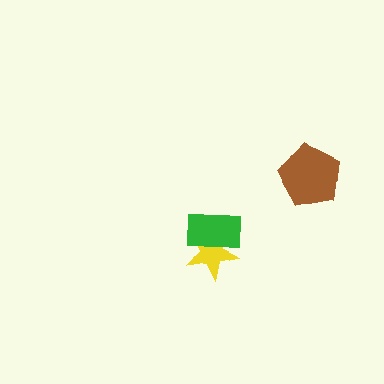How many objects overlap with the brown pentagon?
0 objects overlap with the brown pentagon.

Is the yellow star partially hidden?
Yes, it is partially covered by another shape.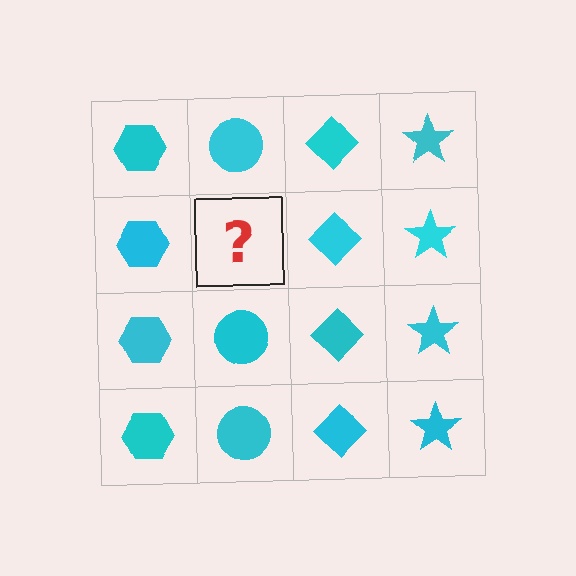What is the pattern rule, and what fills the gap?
The rule is that each column has a consistent shape. The gap should be filled with a cyan circle.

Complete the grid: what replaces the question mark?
The question mark should be replaced with a cyan circle.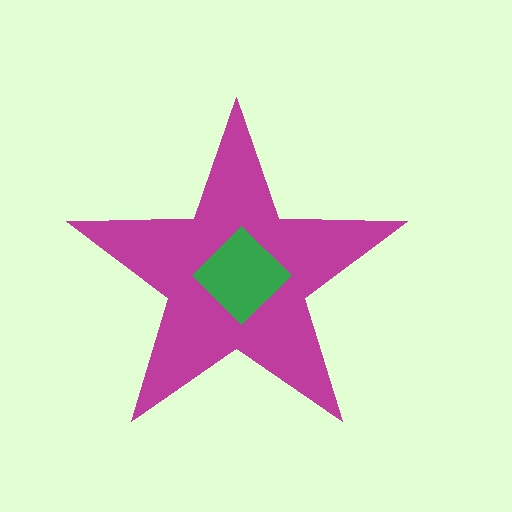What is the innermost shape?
The green diamond.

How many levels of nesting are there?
2.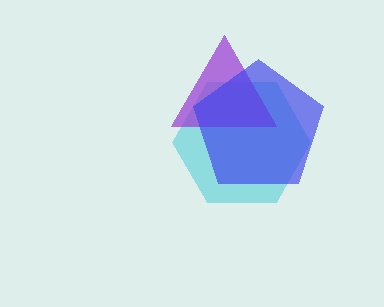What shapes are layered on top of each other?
The layered shapes are: a cyan hexagon, a purple triangle, a blue pentagon.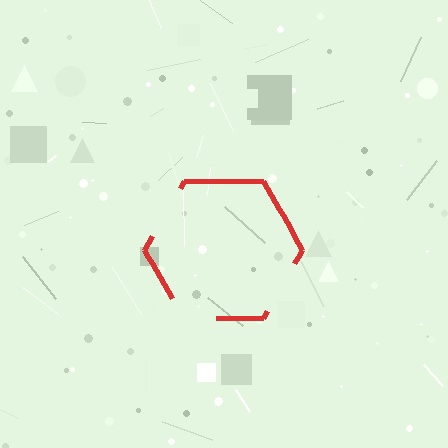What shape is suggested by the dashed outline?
The dashed outline suggests a hexagon.